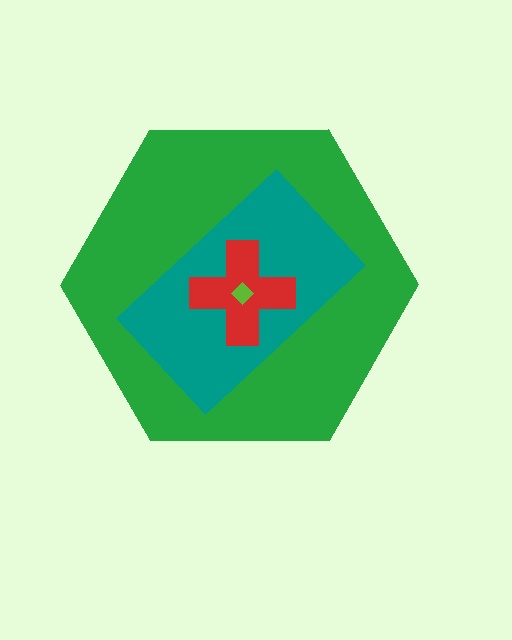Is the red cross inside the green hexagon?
Yes.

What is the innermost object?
The lime diamond.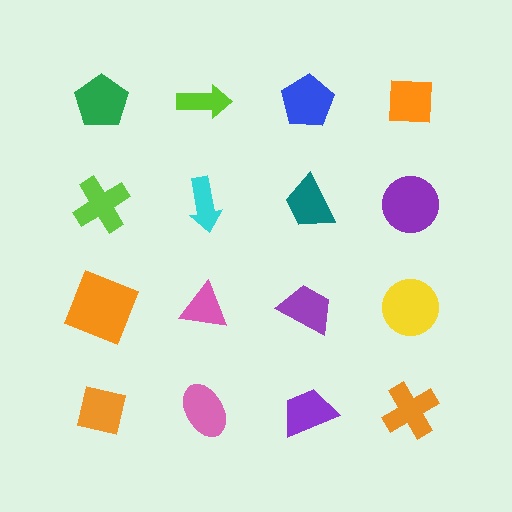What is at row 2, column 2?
A cyan arrow.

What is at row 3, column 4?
A yellow circle.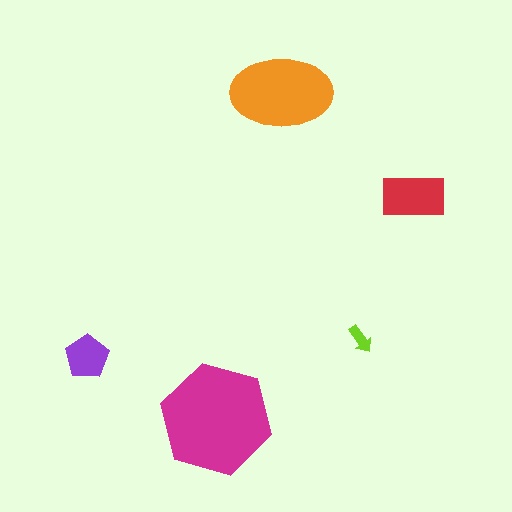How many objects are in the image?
There are 5 objects in the image.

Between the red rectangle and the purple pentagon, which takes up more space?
The red rectangle.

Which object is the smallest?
The lime arrow.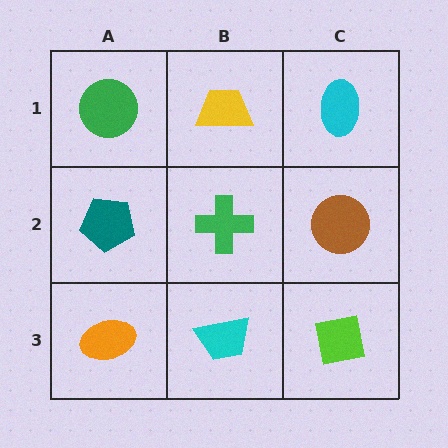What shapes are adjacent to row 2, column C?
A cyan ellipse (row 1, column C), a lime square (row 3, column C), a green cross (row 2, column B).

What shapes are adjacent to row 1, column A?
A teal pentagon (row 2, column A), a yellow trapezoid (row 1, column B).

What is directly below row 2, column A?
An orange ellipse.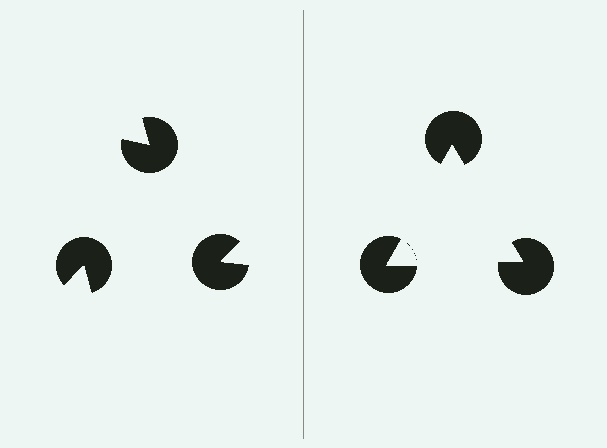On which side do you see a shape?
An illusory triangle appears on the right side. On the left side the wedge cuts are rotated, so no coherent shape forms.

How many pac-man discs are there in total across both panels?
6 — 3 on each side.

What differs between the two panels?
The pac-man discs are positioned identically on both sides; only the wedge orientations differ. On the right they align to a triangle; on the left they are misaligned.